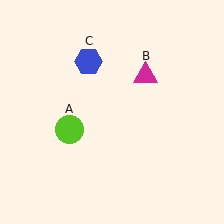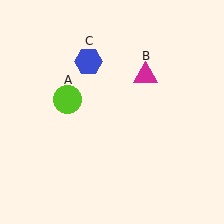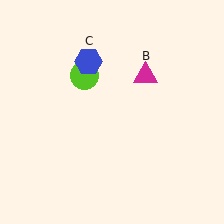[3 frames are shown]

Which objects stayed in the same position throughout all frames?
Magenta triangle (object B) and blue hexagon (object C) remained stationary.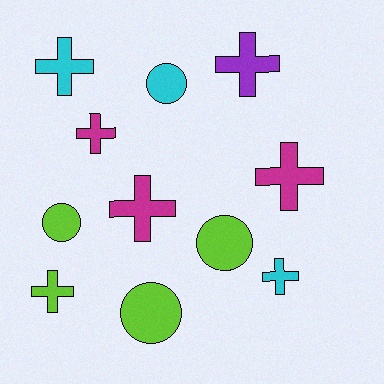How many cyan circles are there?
There is 1 cyan circle.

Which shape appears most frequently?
Cross, with 7 objects.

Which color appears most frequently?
Lime, with 4 objects.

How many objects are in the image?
There are 11 objects.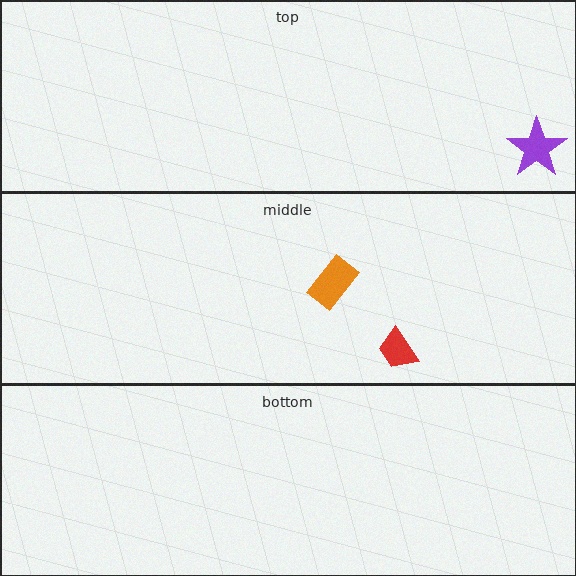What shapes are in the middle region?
The orange rectangle, the red trapezoid.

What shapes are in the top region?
The purple star.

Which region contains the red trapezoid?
The middle region.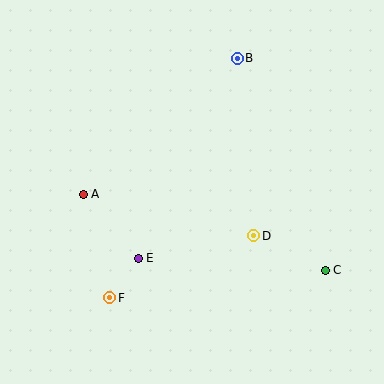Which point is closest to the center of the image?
Point D at (254, 236) is closest to the center.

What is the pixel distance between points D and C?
The distance between D and C is 79 pixels.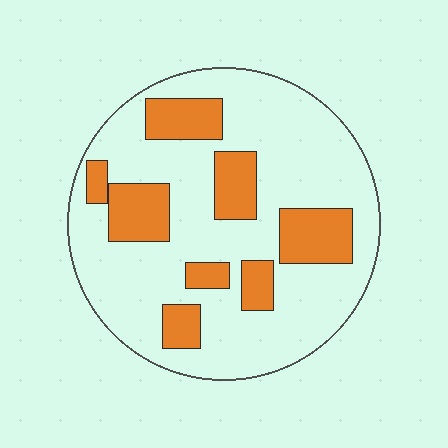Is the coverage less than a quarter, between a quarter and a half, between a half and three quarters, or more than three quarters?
Between a quarter and a half.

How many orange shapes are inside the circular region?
8.